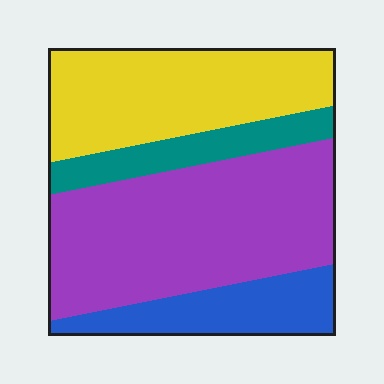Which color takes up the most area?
Purple, at roughly 45%.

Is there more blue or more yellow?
Yellow.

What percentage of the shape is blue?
Blue covers around 15% of the shape.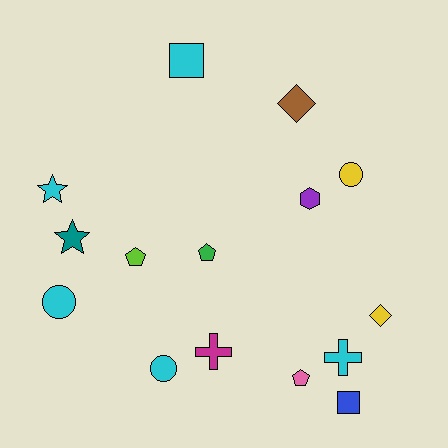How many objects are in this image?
There are 15 objects.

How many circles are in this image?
There are 3 circles.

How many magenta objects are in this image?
There is 1 magenta object.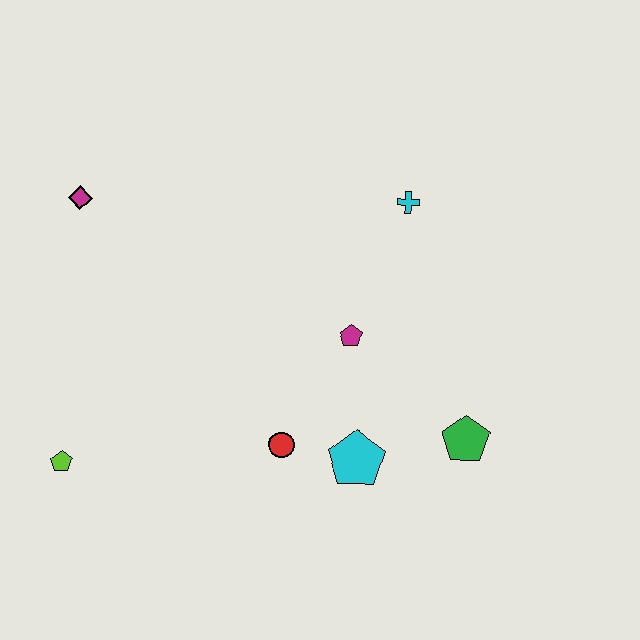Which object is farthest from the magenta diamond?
The green pentagon is farthest from the magenta diamond.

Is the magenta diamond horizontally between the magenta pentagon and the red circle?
No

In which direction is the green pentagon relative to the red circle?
The green pentagon is to the right of the red circle.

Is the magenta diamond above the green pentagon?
Yes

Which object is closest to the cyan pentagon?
The red circle is closest to the cyan pentagon.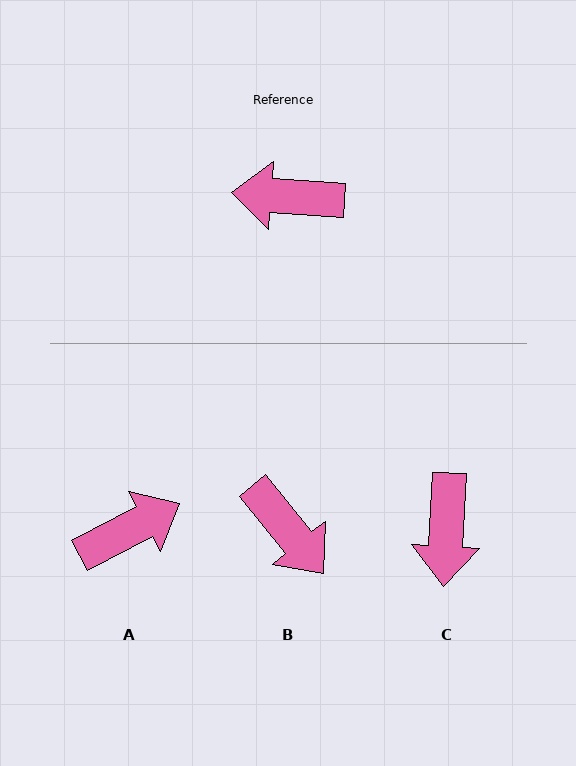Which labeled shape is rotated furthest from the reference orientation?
A, about 148 degrees away.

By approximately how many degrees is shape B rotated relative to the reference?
Approximately 133 degrees counter-clockwise.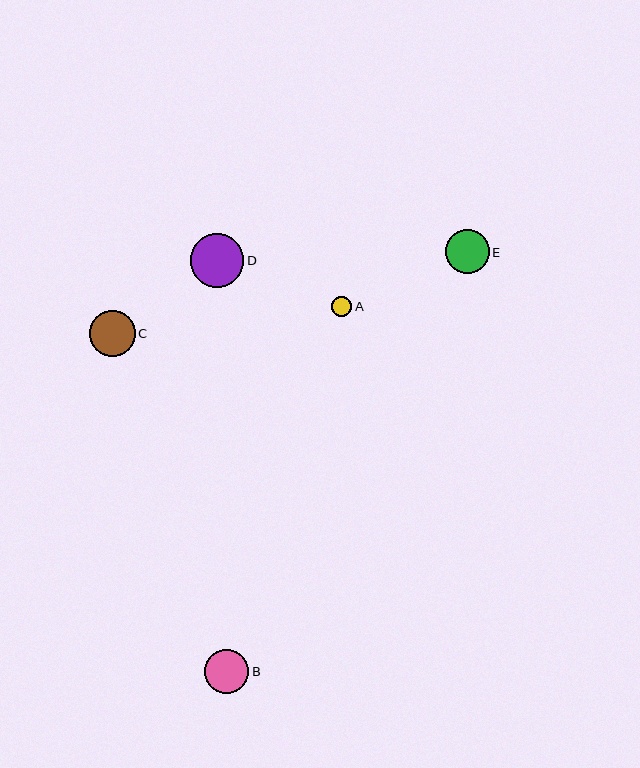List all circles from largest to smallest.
From largest to smallest: D, C, E, B, A.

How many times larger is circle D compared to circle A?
Circle D is approximately 2.7 times the size of circle A.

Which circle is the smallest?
Circle A is the smallest with a size of approximately 20 pixels.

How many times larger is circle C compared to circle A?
Circle C is approximately 2.3 times the size of circle A.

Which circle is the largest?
Circle D is the largest with a size of approximately 53 pixels.